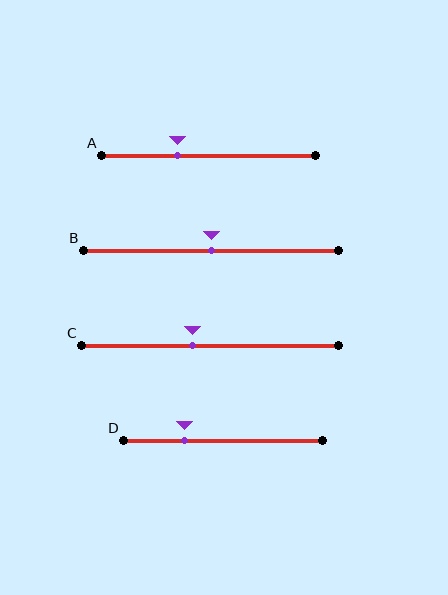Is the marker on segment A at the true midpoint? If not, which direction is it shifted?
No, the marker on segment A is shifted to the left by about 15% of the segment length.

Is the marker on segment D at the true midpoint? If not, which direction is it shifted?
No, the marker on segment D is shifted to the left by about 19% of the segment length.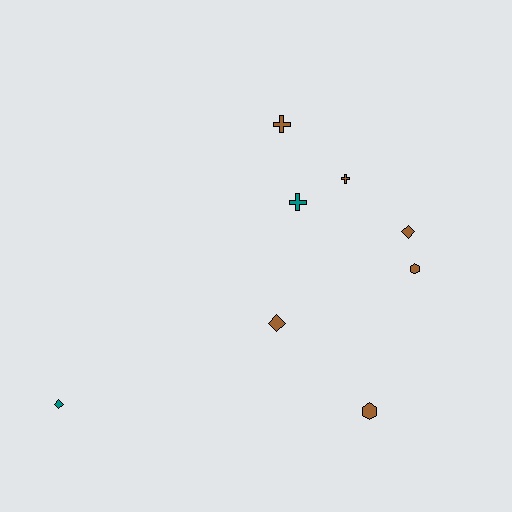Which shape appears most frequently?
Cross, with 3 objects.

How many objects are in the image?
There are 8 objects.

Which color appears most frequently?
Brown, with 6 objects.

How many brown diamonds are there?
There are 2 brown diamonds.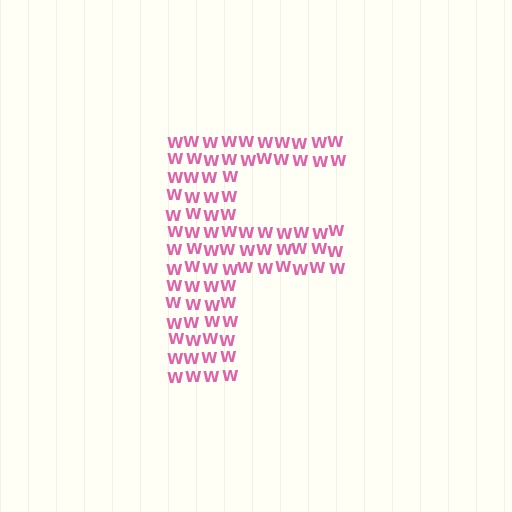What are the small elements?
The small elements are letter W's.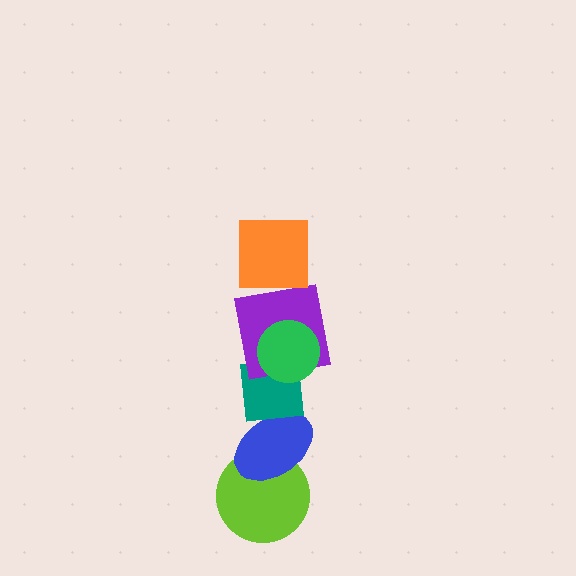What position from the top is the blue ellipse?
The blue ellipse is 5th from the top.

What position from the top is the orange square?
The orange square is 1st from the top.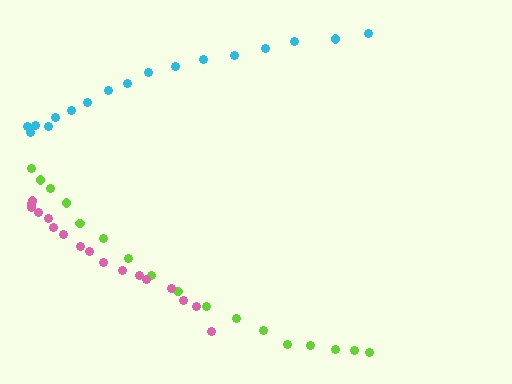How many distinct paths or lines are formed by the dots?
There are 3 distinct paths.